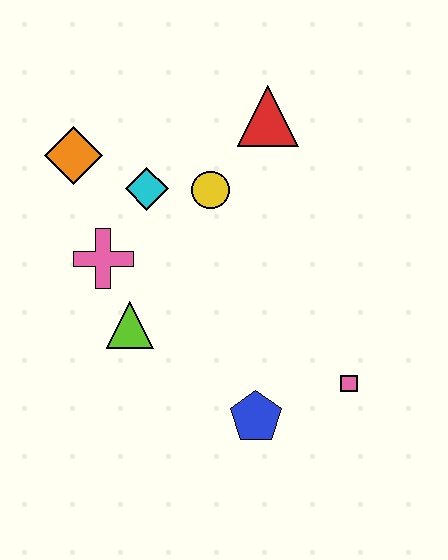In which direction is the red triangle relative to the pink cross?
The red triangle is to the right of the pink cross.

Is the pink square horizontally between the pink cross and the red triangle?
No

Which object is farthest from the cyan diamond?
The pink square is farthest from the cyan diamond.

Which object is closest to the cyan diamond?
The yellow circle is closest to the cyan diamond.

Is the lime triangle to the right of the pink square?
No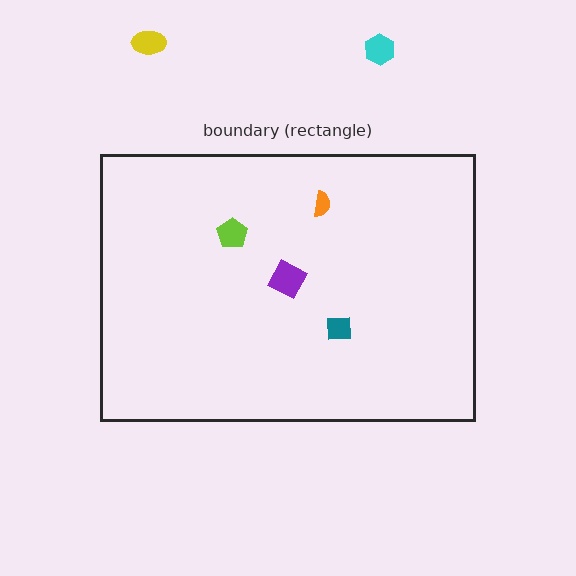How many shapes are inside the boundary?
4 inside, 2 outside.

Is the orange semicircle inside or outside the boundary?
Inside.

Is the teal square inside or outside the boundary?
Inside.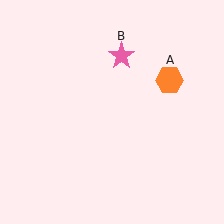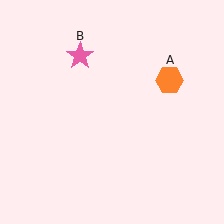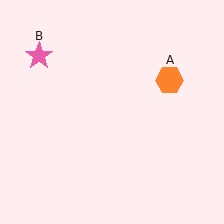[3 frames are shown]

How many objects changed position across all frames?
1 object changed position: pink star (object B).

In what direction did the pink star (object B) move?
The pink star (object B) moved left.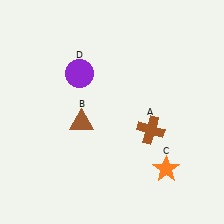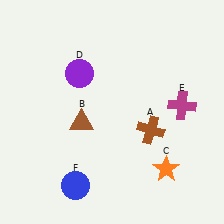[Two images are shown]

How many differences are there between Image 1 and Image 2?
There are 2 differences between the two images.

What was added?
A magenta cross (E), a blue circle (F) were added in Image 2.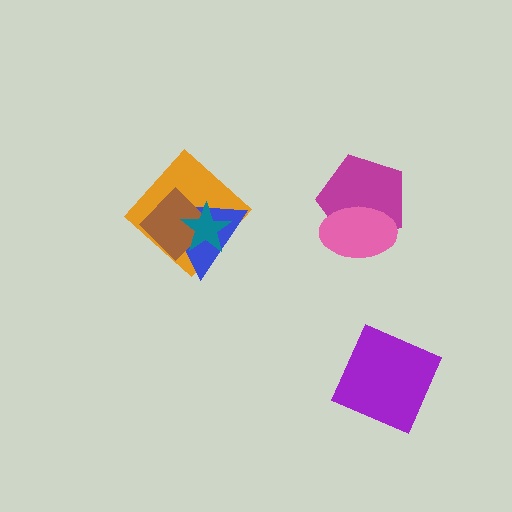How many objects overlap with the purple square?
0 objects overlap with the purple square.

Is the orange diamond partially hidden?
Yes, it is partially covered by another shape.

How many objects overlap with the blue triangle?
3 objects overlap with the blue triangle.